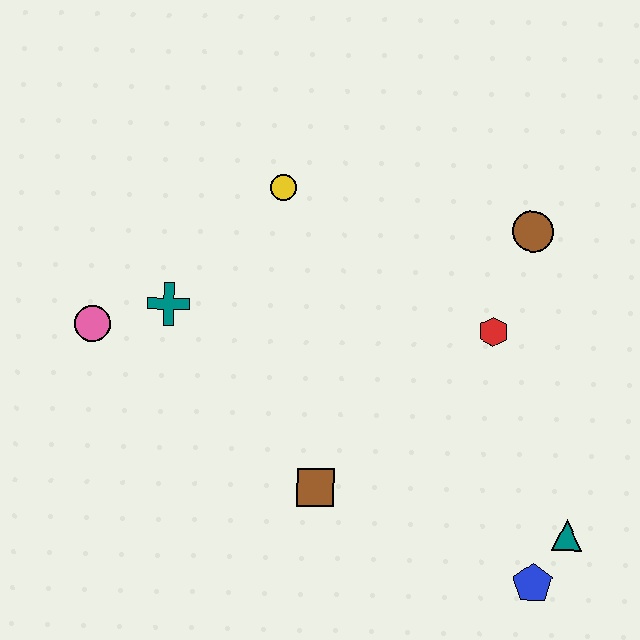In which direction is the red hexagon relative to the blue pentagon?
The red hexagon is above the blue pentagon.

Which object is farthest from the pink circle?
The teal triangle is farthest from the pink circle.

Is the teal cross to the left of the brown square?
Yes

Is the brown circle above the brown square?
Yes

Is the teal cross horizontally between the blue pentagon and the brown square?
No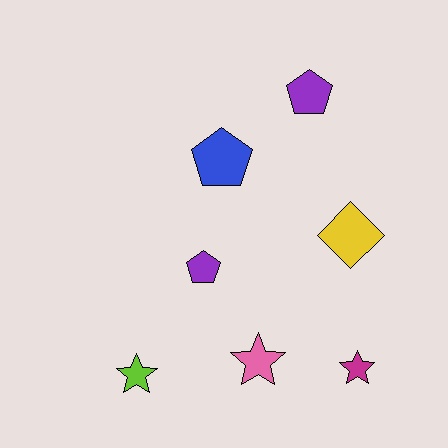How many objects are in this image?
There are 7 objects.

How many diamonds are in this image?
There is 1 diamond.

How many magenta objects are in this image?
There is 1 magenta object.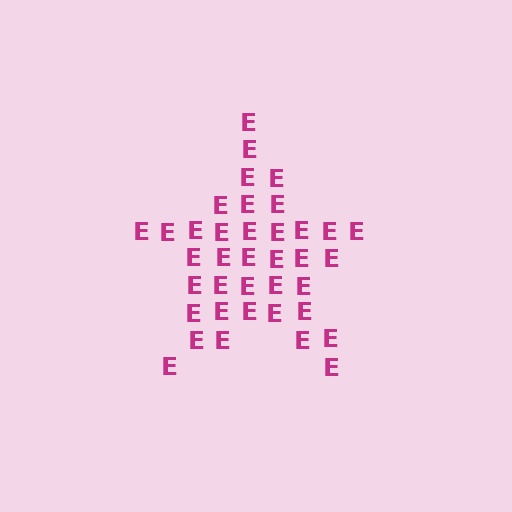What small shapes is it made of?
It is made of small letter E's.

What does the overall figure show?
The overall figure shows a star.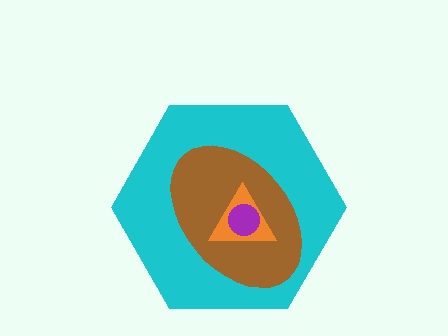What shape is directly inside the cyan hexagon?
The brown ellipse.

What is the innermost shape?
The purple circle.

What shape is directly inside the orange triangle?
The purple circle.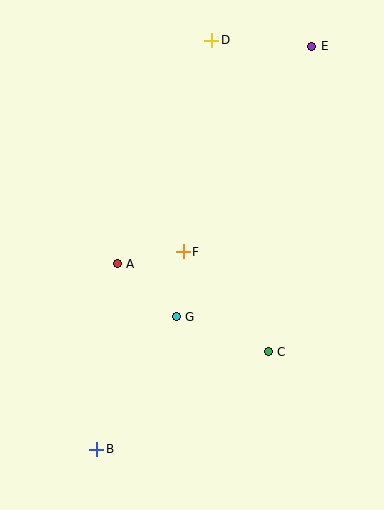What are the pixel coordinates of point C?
Point C is at (268, 352).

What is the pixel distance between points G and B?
The distance between G and B is 154 pixels.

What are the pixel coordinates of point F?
Point F is at (183, 252).